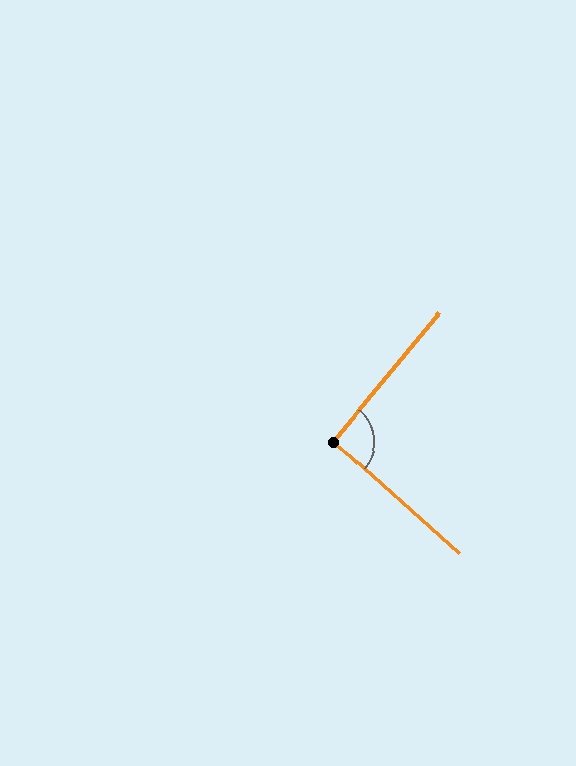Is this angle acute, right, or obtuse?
It is approximately a right angle.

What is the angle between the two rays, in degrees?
Approximately 92 degrees.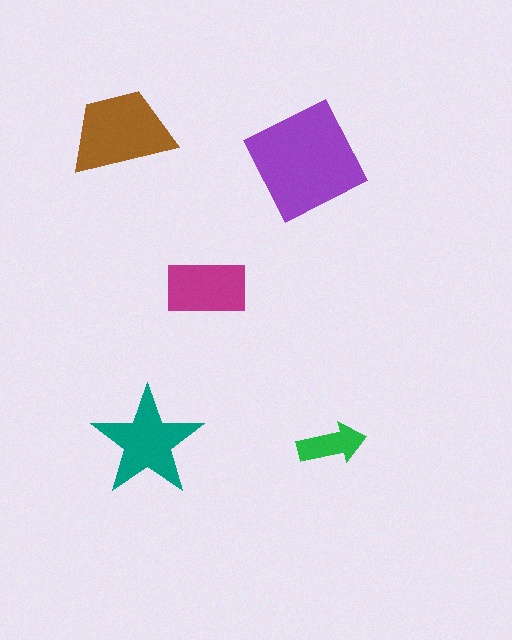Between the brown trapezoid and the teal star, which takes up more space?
The brown trapezoid.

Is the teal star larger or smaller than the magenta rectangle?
Larger.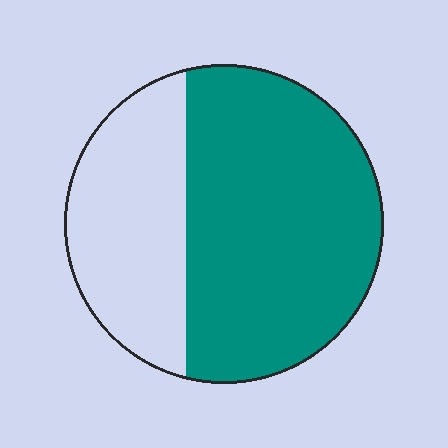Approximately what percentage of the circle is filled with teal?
Approximately 65%.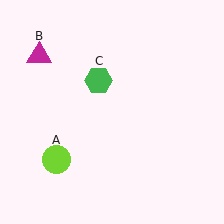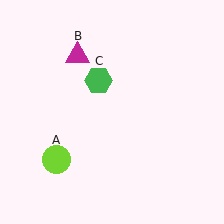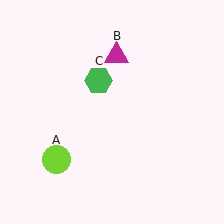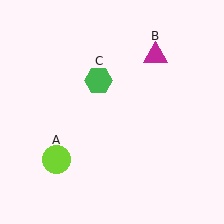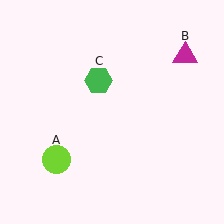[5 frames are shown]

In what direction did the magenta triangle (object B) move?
The magenta triangle (object B) moved right.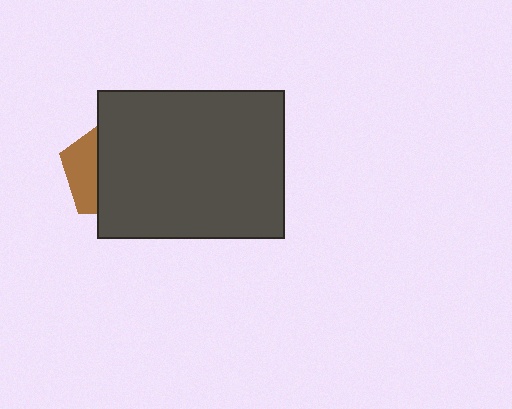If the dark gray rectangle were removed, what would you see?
You would see the complete brown pentagon.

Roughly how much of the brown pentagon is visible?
A small part of it is visible (roughly 33%).